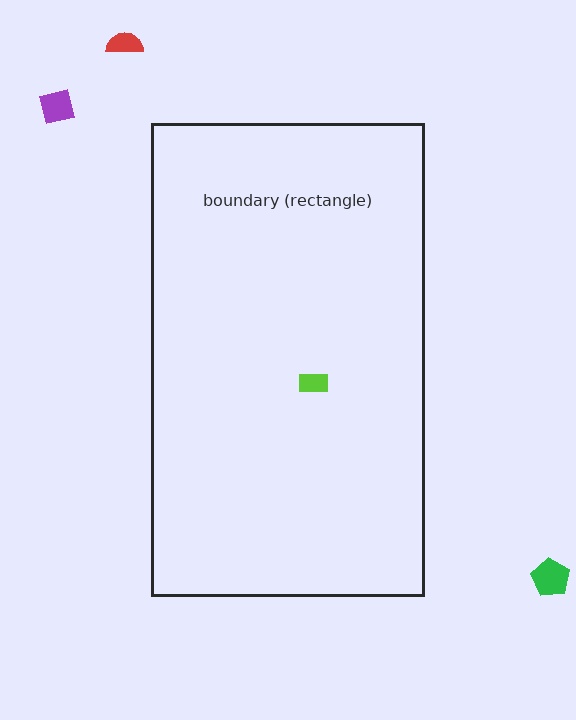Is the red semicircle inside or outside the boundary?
Outside.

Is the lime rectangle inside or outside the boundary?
Inside.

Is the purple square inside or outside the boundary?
Outside.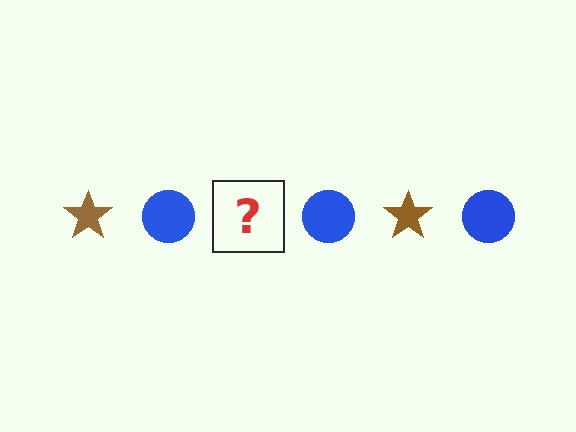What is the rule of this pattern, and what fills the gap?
The rule is that the pattern alternates between brown star and blue circle. The gap should be filled with a brown star.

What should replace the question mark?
The question mark should be replaced with a brown star.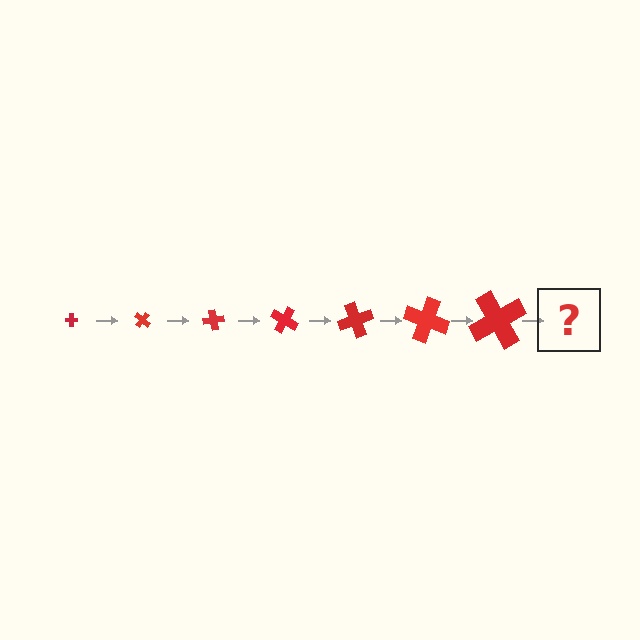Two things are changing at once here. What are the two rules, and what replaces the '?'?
The two rules are that the cross grows larger each step and it rotates 40 degrees each step. The '?' should be a cross, larger than the previous one and rotated 280 degrees from the start.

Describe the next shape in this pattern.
It should be a cross, larger than the previous one and rotated 280 degrees from the start.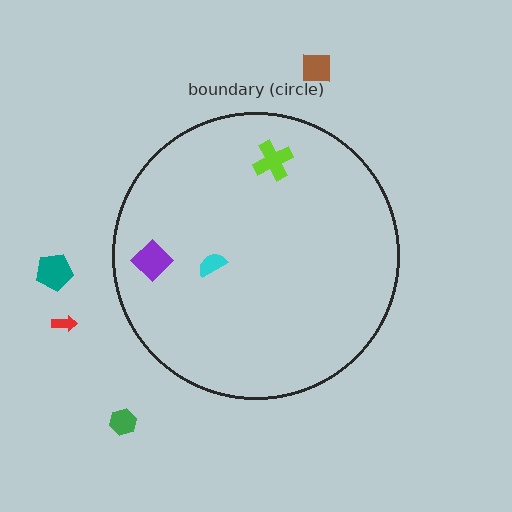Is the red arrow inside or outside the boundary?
Outside.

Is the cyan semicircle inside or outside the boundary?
Inside.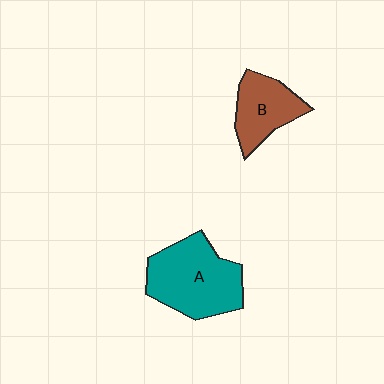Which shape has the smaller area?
Shape B (brown).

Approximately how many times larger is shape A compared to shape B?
Approximately 1.6 times.